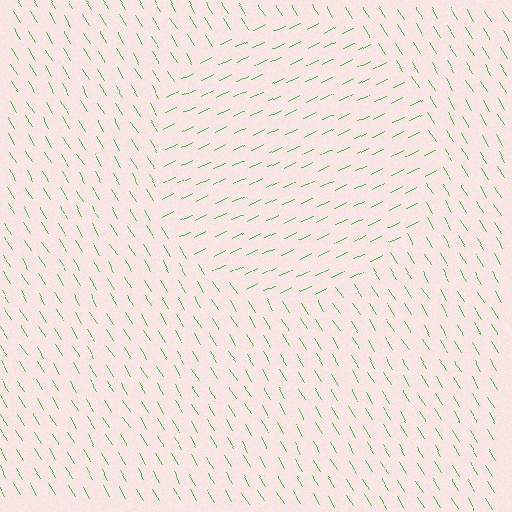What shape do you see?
I see a circle.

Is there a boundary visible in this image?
Yes, there is a texture boundary formed by a change in line orientation.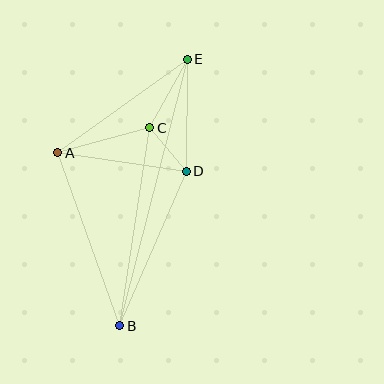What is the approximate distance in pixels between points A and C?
The distance between A and C is approximately 96 pixels.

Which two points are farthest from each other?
Points B and E are farthest from each other.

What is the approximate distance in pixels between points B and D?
The distance between B and D is approximately 168 pixels.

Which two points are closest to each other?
Points C and D are closest to each other.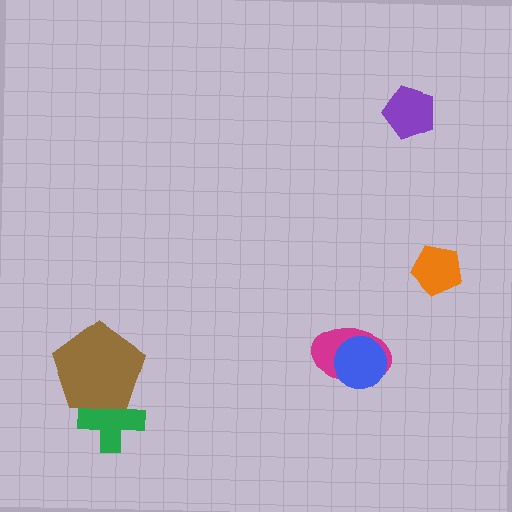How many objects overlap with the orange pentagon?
0 objects overlap with the orange pentagon.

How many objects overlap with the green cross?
1 object overlaps with the green cross.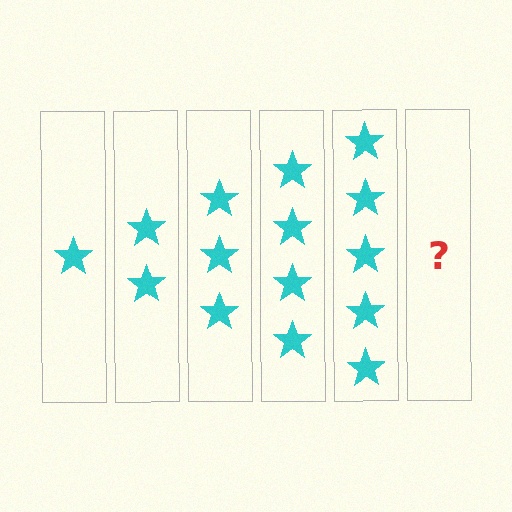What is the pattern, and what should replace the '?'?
The pattern is that each step adds one more star. The '?' should be 6 stars.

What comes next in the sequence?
The next element should be 6 stars.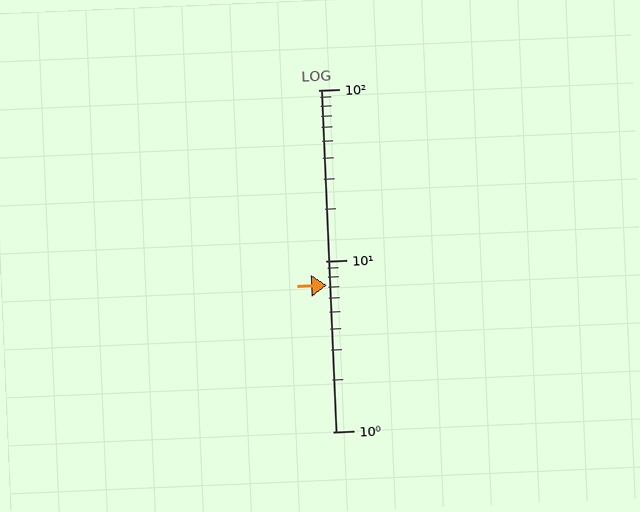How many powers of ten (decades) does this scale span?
The scale spans 2 decades, from 1 to 100.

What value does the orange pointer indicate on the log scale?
The pointer indicates approximately 7.2.